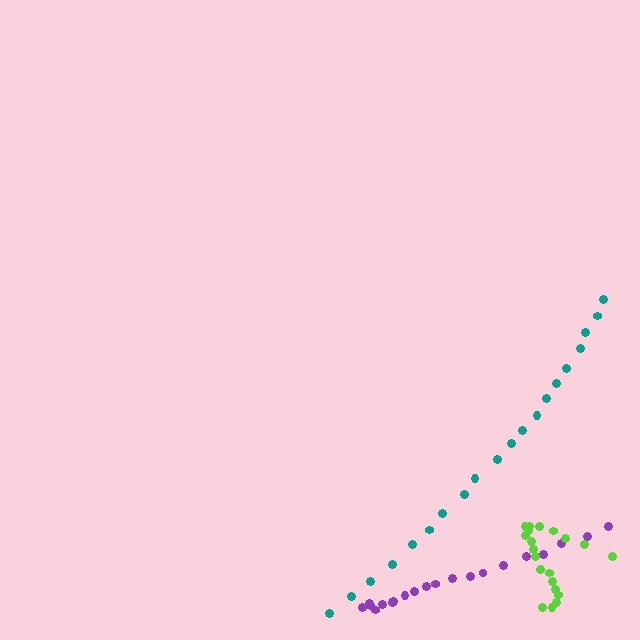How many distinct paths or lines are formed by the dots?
There are 3 distinct paths.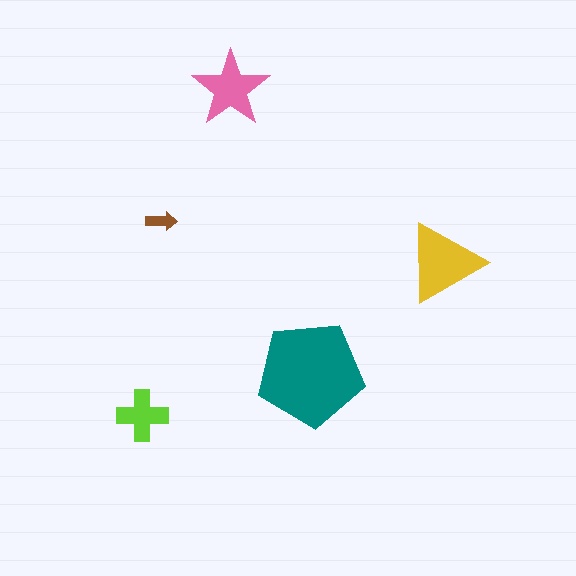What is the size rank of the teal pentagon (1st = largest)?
1st.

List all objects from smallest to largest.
The brown arrow, the lime cross, the pink star, the yellow triangle, the teal pentagon.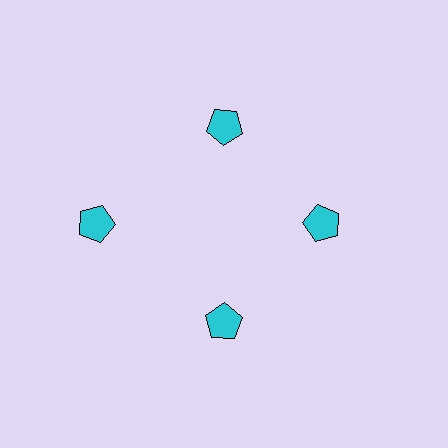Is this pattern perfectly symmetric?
No. The 4 cyan pentagons are arranged in a ring, but one element near the 9 o'clock position is pushed outward from the center, breaking the 4-fold rotational symmetry.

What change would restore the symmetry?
The symmetry would be restored by moving it inward, back onto the ring so that all 4 pentagons sit at equal angles and equal distance from the center.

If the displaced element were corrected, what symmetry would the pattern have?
It would have 4-fold rotational symmetry — the pattern would map onto itself every 90 degrees.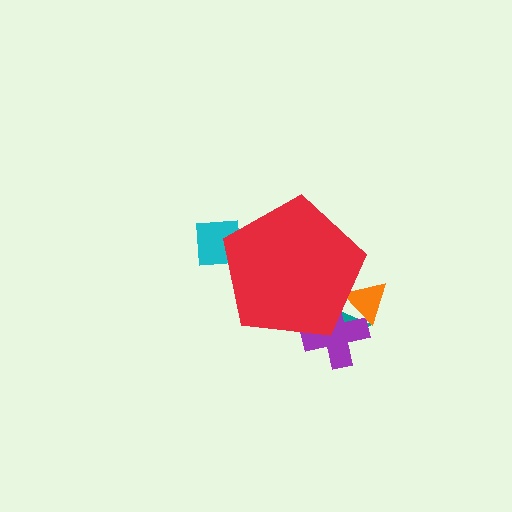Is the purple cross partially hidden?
Yes, the purple cross is partially hidden behind the red pentagon.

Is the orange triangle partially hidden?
Yes, the orange triangle is partially hidden behind the red pentagon.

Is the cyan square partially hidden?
Yes, the cyan square is partially hidden behind the red pentagon.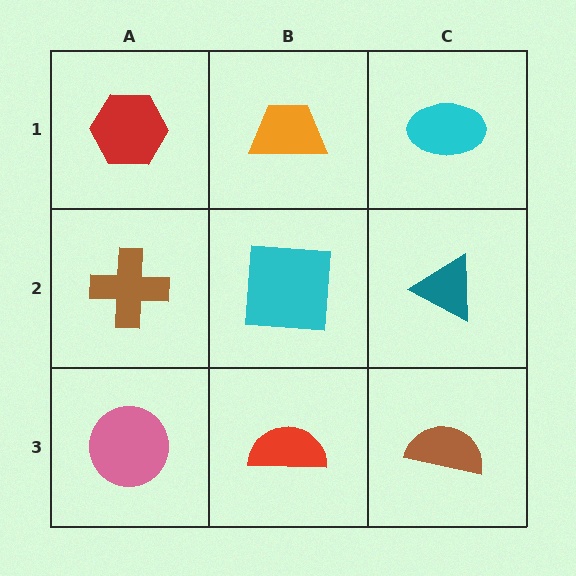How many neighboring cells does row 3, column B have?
3.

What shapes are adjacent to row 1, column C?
A teal triangle (row 2, column C), an orange trapezoid (row 1, column B).